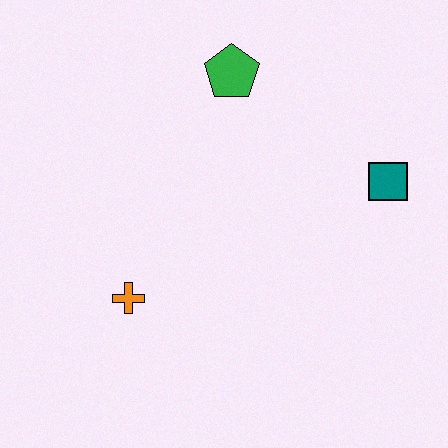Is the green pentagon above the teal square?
Yes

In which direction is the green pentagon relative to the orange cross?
The green pentagon is above the orange cross.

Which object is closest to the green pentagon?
The teal square is closest to the green pentagon.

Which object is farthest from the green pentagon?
The orange cross is farthest from the green pentagon.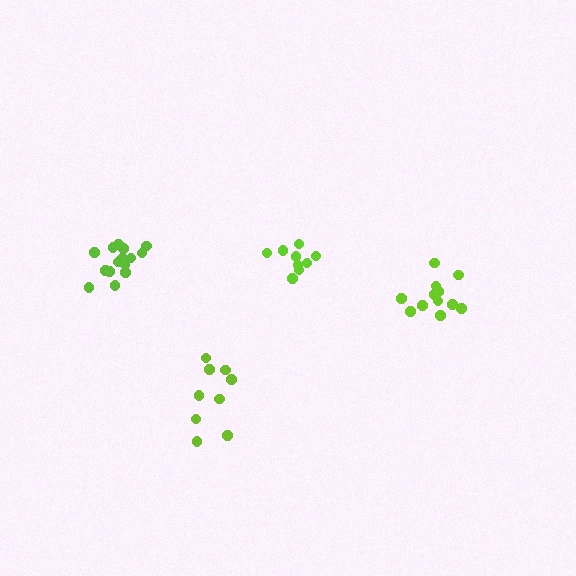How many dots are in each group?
Group 1: 9 dots, Group 2: 12 dots, Group 3: 15 dots, Group 4: 9 dots (45 total).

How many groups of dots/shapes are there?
There are 4 groups.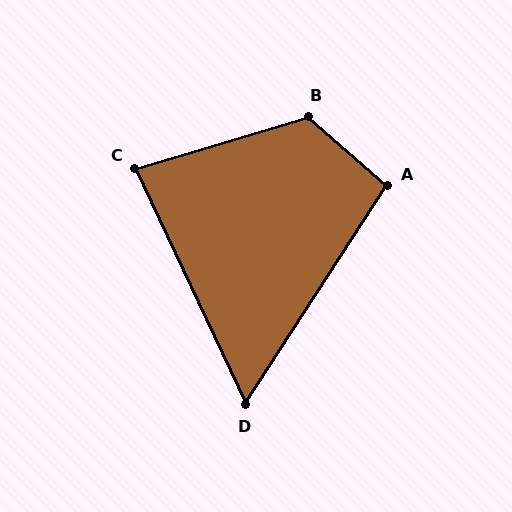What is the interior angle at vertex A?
Approximately 98 degrees (obtuse).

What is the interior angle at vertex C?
Approximately 82 degrees (acute).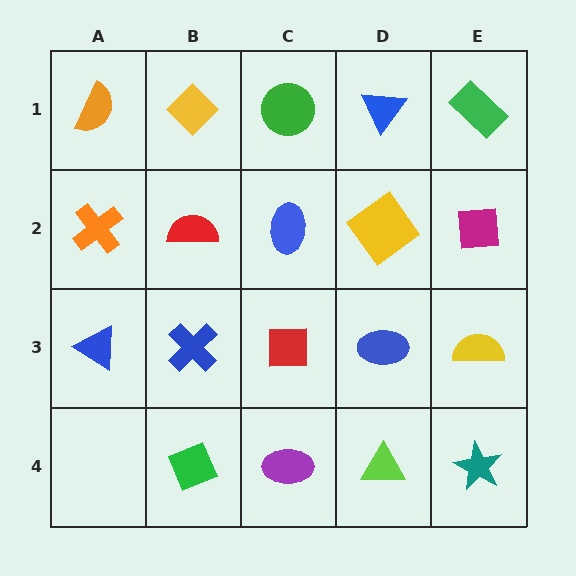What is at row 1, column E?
A green rectangle.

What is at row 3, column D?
A blue ellipse.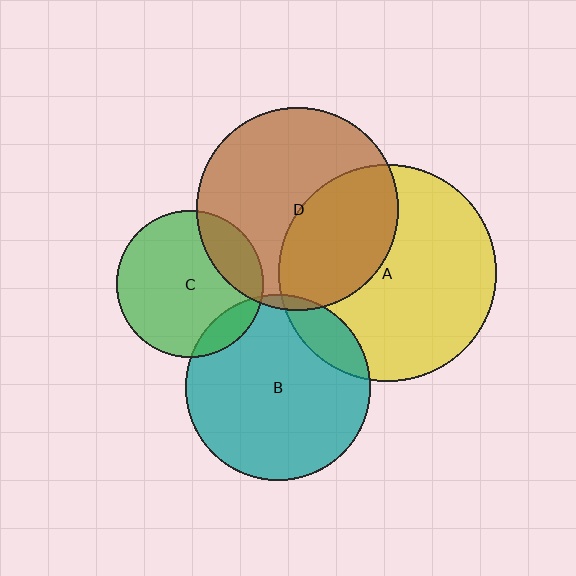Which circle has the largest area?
Circle A (yellow).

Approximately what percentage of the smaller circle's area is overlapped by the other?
Approximately 10%.